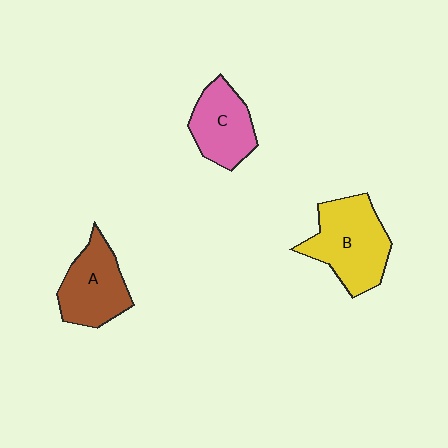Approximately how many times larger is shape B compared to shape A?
Approximately 1.3 times.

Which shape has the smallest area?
Shape C (pink).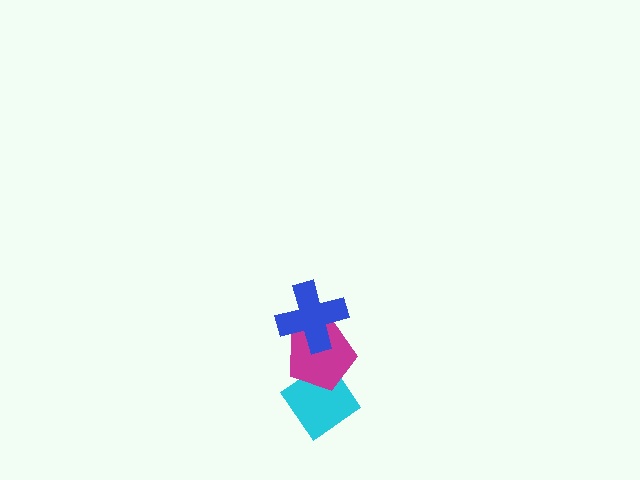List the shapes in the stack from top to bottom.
From top to bottom: the blue cross, the magenta pentagon, the cyan diamond.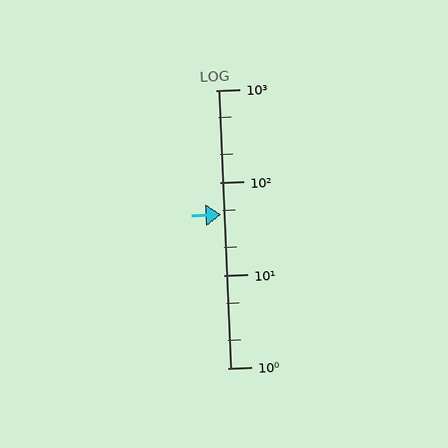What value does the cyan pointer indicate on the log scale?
The pointer indicates approximately 45.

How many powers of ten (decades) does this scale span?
The scale spans 3 decades, from 1 to 1000.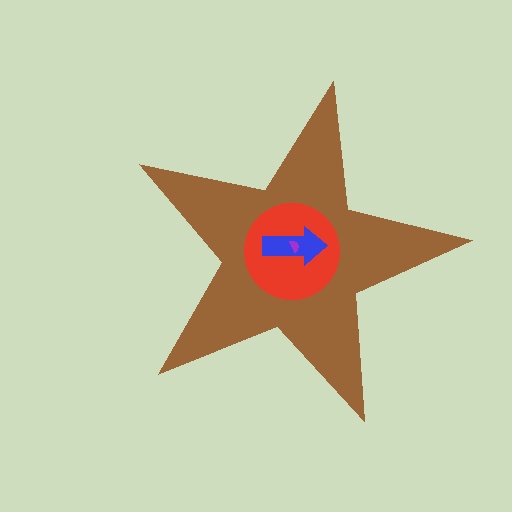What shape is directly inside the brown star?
The red circle.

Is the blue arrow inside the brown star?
Yes.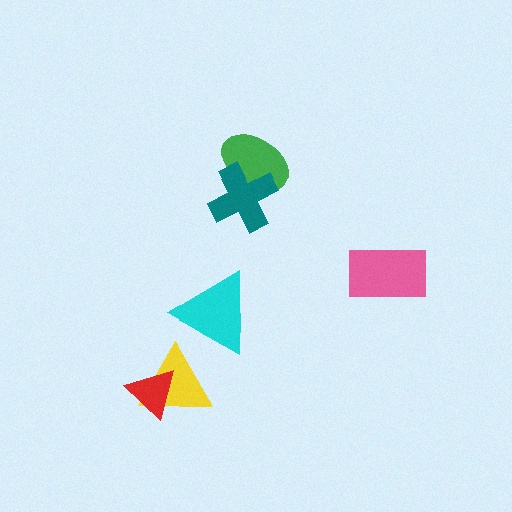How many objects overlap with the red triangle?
1 object overlaps with the red triangle.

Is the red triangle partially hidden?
No, no other shape covers it.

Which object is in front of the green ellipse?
The teal cross is in front of the green ellipse.